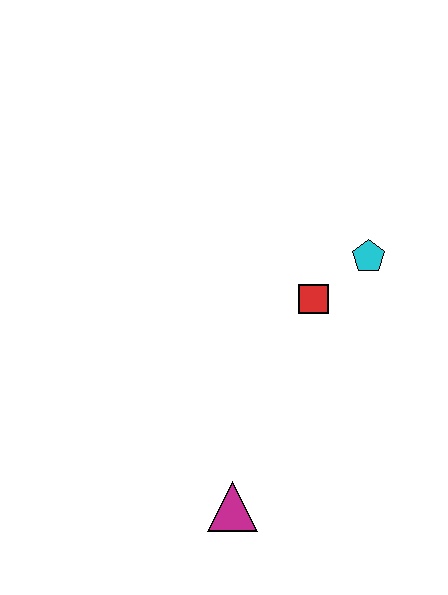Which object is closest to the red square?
The cyan pentagon is closest to the red square.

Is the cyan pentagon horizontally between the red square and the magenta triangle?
No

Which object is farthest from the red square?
The magenta triangle is farthest from the red square.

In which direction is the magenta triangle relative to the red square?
The magenta triangle is below the red square.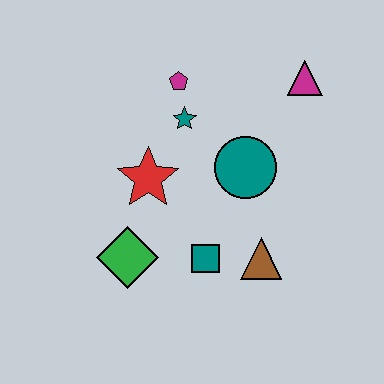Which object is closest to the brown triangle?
The teal square is closest to the brown triangle.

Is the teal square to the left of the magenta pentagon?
No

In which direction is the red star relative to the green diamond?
The red star is above the green diamond.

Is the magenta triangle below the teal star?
No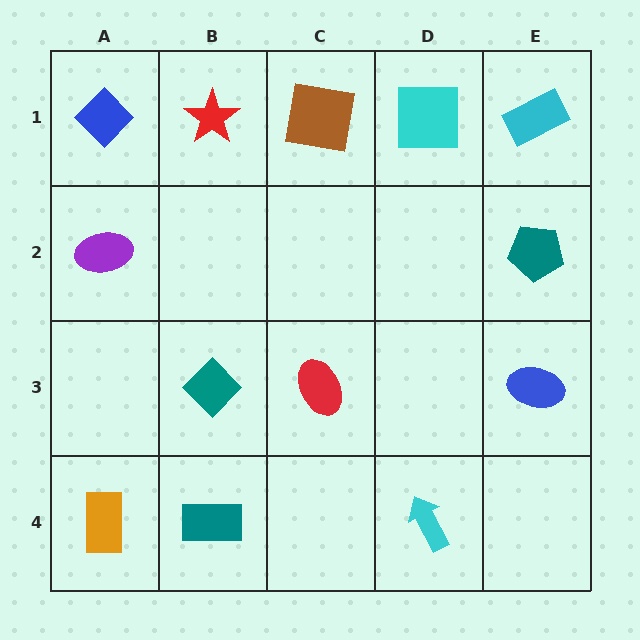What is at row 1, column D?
A cyan square.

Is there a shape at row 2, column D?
No, that cell is empty.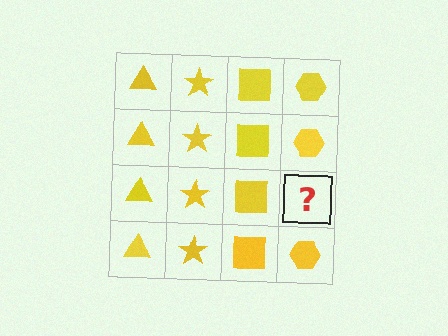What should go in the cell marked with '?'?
The missing cell should contain a yellow hexagon.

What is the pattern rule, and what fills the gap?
The rule is that each column has a consistent shape. The gap should be filled with a yellow hexagon.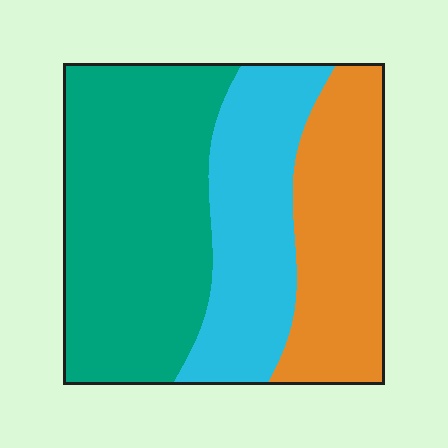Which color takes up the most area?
Teal, at roughly 45%.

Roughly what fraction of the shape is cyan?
Cyan covers about 25% of the shape.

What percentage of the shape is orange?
Orange covers about 25% of the shape.